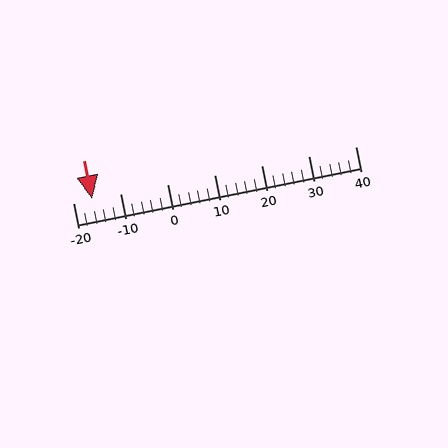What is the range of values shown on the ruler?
The ruler shows values from -20 to 40.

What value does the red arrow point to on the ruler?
The red arrow points to approximately -16.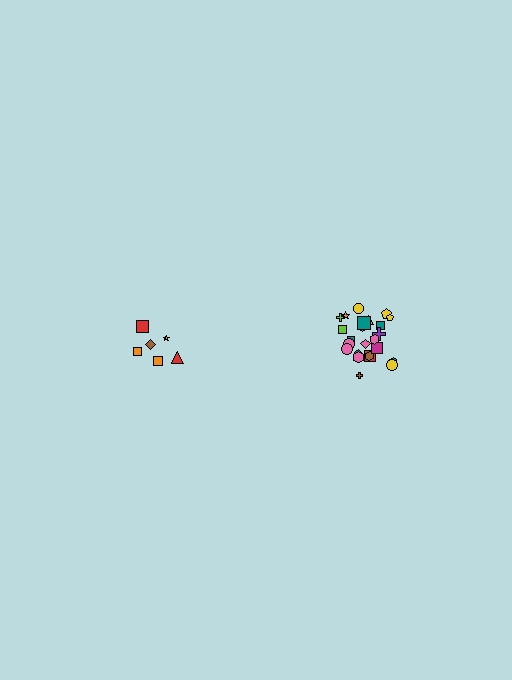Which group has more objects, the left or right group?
The right group.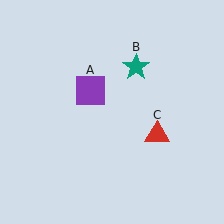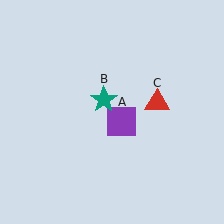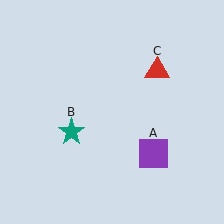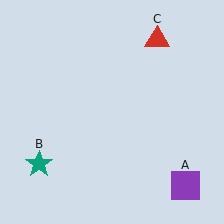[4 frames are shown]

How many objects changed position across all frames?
3 objects changed position: purple square (object A), teal star (object B), red triangle (object C).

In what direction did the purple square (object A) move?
The purple square (object A) moved down and to the right.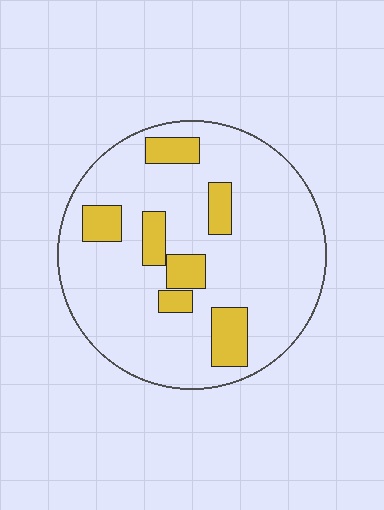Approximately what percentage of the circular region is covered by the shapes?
Approximately 15%.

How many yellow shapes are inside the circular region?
7.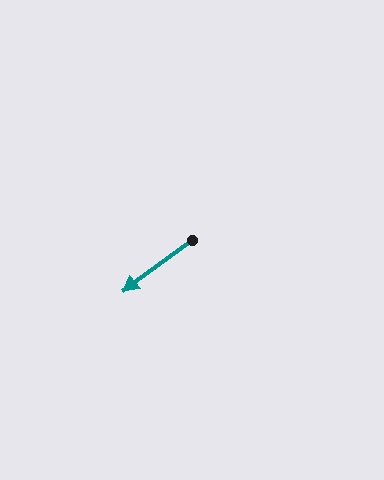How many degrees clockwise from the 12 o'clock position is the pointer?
Approximately 234 degrees.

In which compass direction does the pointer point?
Southwest.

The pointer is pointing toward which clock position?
Roughly 8 o'clock.